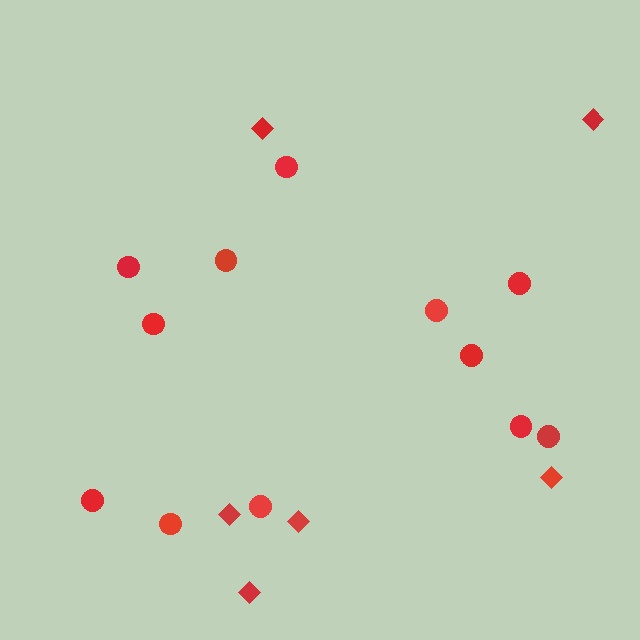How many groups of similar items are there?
There are 2 groups: one group of diamonds (6) and one group of circles (12).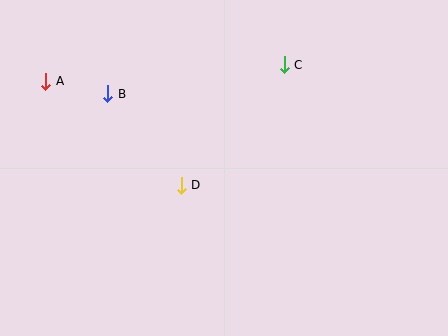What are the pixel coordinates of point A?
Point A is at (46, 81).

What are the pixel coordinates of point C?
Point C is at (284, 65).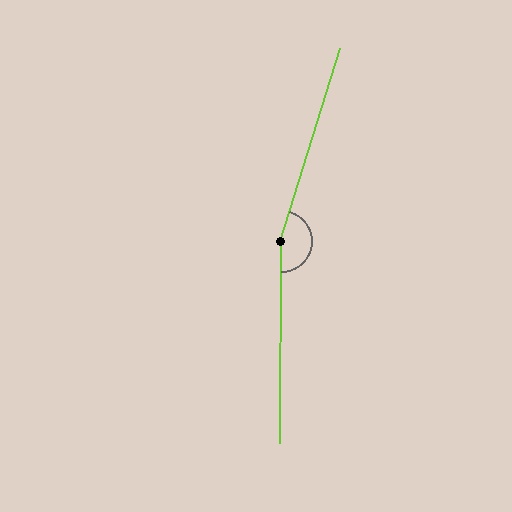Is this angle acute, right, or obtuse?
It is obtuse.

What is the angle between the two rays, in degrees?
Approximately 163 degrees.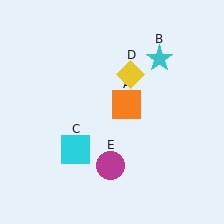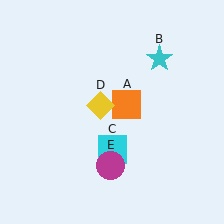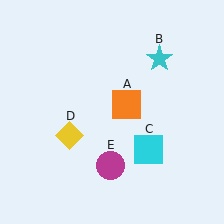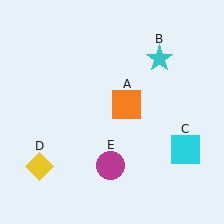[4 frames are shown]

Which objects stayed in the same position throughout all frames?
Orange square (object A) and cyan star (object B) and magenta circle (object E) remained stationary.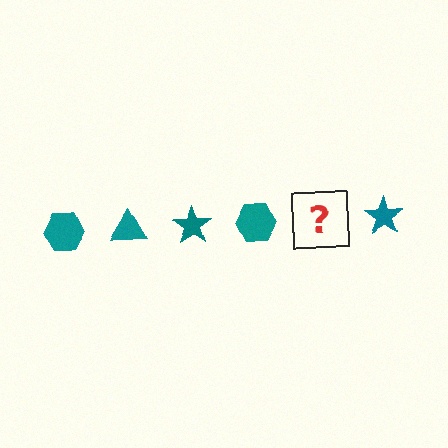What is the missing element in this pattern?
The missing element is a teal triangle.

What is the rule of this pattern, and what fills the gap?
The rule is that the pattern cycles through hexagon, triangle, star shapes in teal. The gap should be filled with a teal triangle.